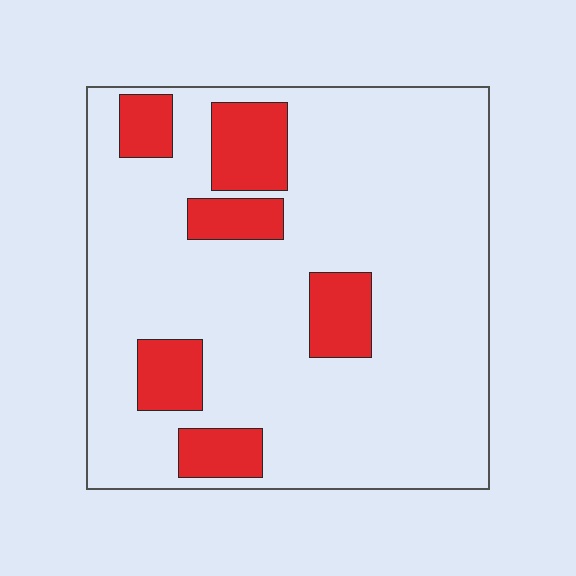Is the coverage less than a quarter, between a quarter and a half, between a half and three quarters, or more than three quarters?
Less than a quarter.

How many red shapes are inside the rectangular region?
6.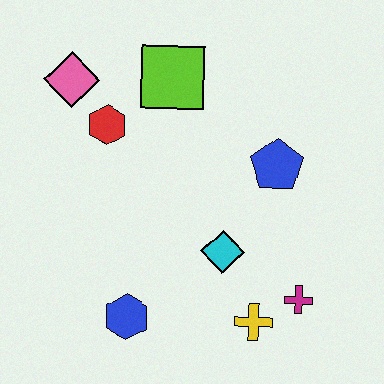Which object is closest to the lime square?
The red hexagon is closest to the lime square.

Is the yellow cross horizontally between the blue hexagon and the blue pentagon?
Yes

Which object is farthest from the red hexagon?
The magenta cross is farthest from the red hexagon.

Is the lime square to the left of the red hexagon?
No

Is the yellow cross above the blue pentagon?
No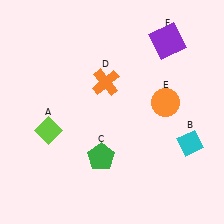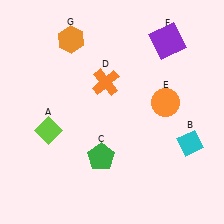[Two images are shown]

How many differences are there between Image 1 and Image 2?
There is 1 difference between the two images.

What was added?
An orange hexagon (G) was added in Image 2.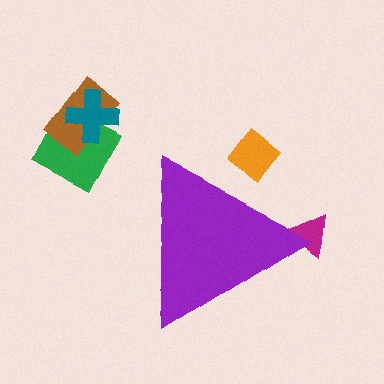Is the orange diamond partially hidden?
Yes, the orange diamond is partially hidden behind the purple triangle.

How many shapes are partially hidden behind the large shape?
2 shapes are partially hidden.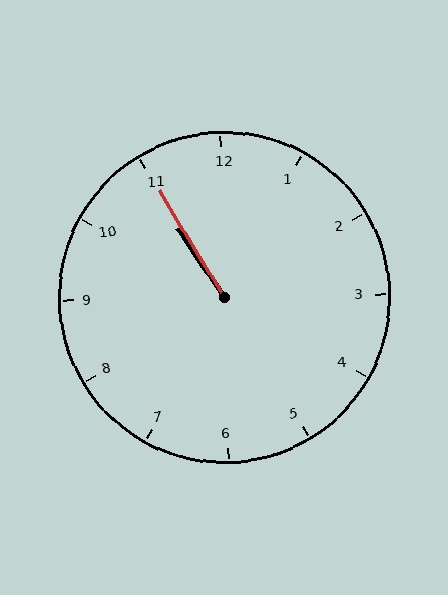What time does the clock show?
10:55.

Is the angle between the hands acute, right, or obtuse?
It is acute.